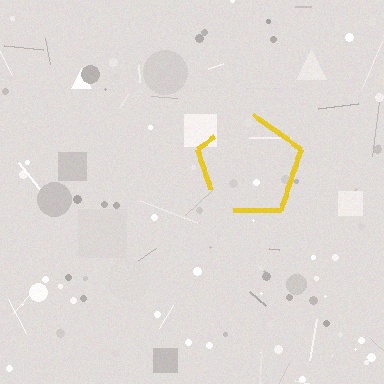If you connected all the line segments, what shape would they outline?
They would outline a pentagon.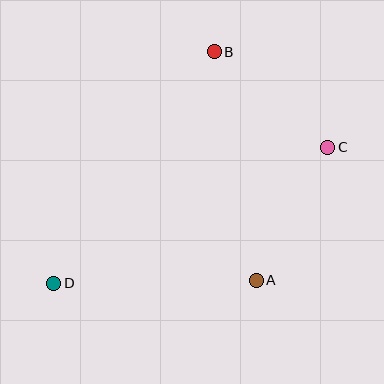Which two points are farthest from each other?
Points C and D are farthest from each other.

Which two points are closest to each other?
Points B and C are closest to each other.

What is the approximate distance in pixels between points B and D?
The distance between B and D is approximately 282 pixels.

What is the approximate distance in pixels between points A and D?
The distance between A and D is approximately 203 pixels.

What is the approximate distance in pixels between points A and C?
The distance between A and C is approximately 151 pixels.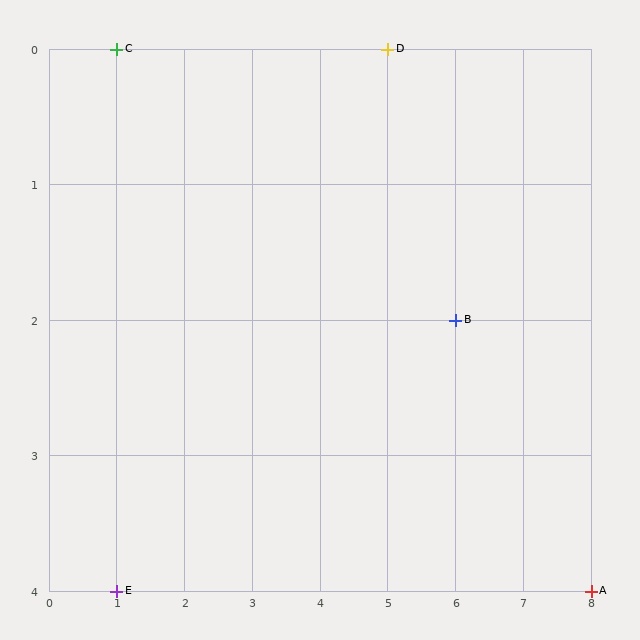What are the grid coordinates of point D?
Point D is at grid coordinates (5, 0).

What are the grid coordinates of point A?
Point A is at grid coordinates (8, 4).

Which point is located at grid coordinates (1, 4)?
Point E is at (1, 4).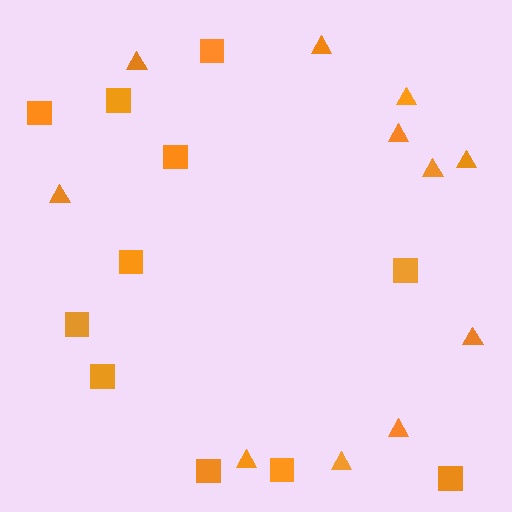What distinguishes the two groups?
There are 2 groups: one group of squares (11) and one group of triangles (11).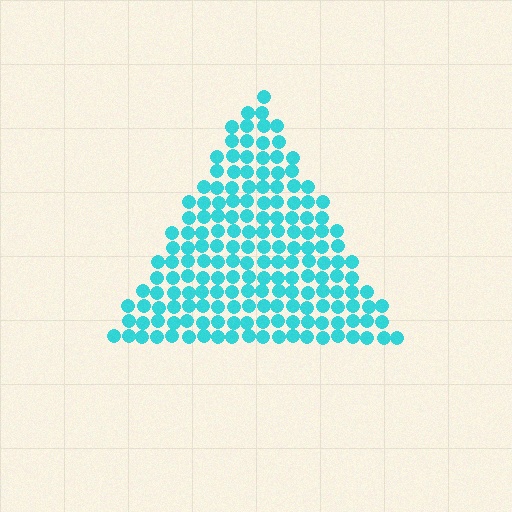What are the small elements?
The small elements are circles.